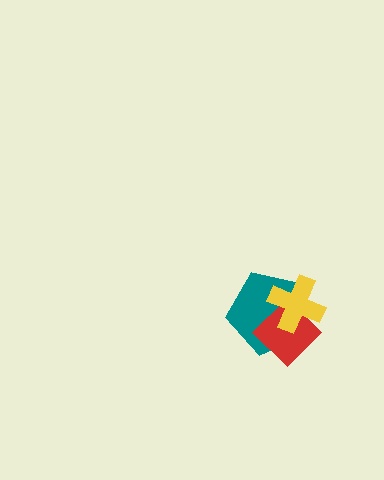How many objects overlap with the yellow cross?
2 objects overlap with the yellow cross.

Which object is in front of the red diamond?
The yellow cross is in front of the red diamond.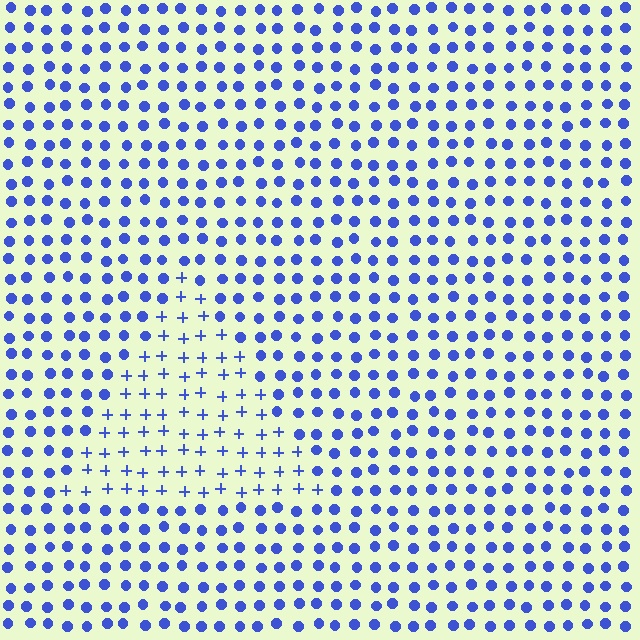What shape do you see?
I see a triangle.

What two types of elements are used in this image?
The image uses plus signs inside the triangle region and circles outside it.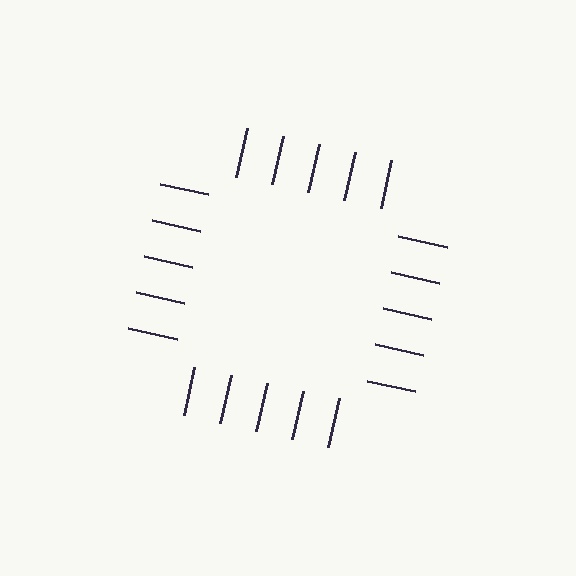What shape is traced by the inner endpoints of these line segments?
An illusory square — the line segments terminate on its edges but no continuous stroke is drawn.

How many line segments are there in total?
20 — 5 along each of the 4 edges.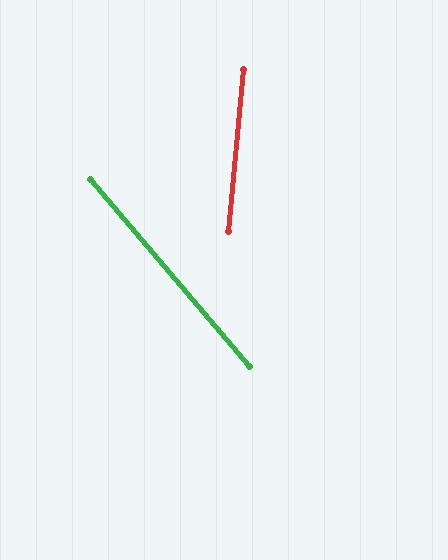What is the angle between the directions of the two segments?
Approximately 46 degrees.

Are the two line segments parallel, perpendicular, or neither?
Neither parallel nor perpendicular — they differ by about 46°.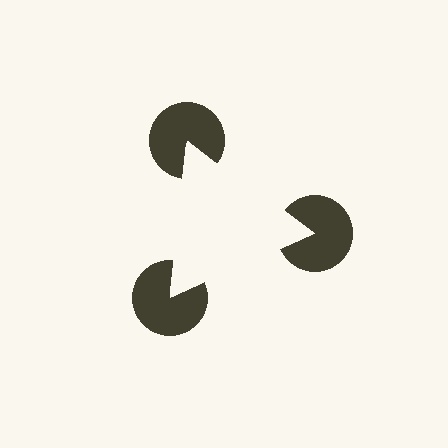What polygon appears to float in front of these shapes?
An illusory triangle — its edges are inferred from the aligned wedge cuts in the pac-man discs, not physically drawn.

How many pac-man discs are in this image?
There are 3 — one at each vertex of the illusory triangle.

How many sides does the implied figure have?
3 sides.